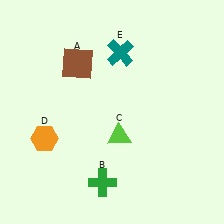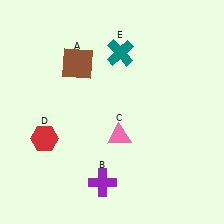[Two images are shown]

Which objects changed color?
B changed from green to purple. C changed from lime to pink. D changed from orange to red.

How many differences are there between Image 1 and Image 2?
There are 3 differences between the two images.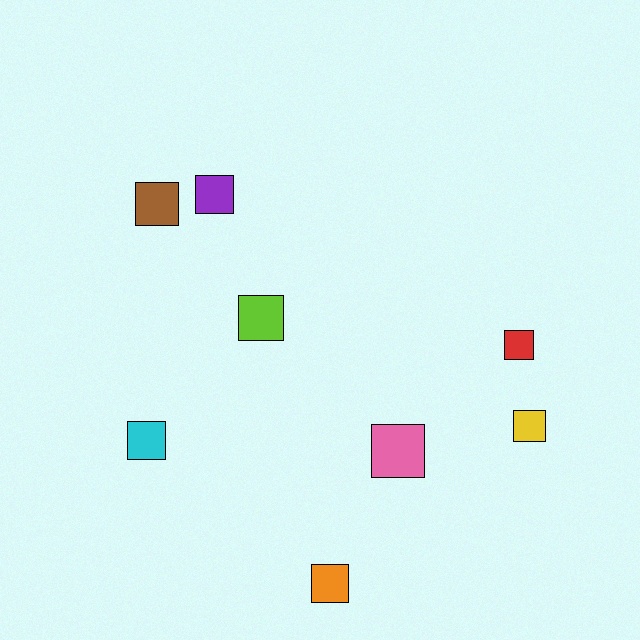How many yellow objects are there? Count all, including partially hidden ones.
There is 1 yellow object.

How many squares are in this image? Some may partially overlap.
There are 8 squares.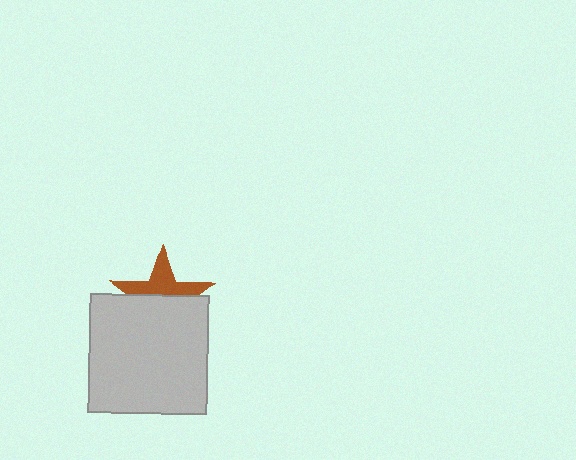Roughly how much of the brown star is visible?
About half of it is visible (roughly 48%).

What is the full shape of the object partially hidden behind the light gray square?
The partially hidden object is a brown star.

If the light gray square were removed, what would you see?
You would see the complete brown star.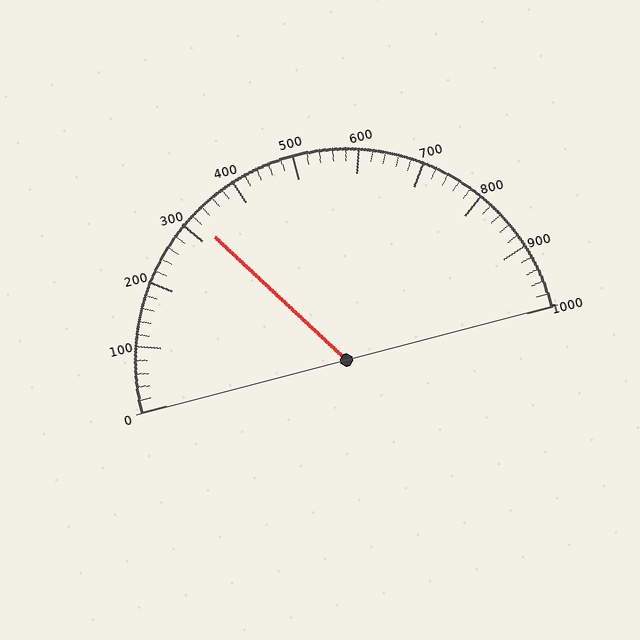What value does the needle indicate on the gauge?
The needle indicates approximately 320.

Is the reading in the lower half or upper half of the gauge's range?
The reading is in the lower half of the range (0 to 1000).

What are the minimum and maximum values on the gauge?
The gauge ranges from 0 to 1000.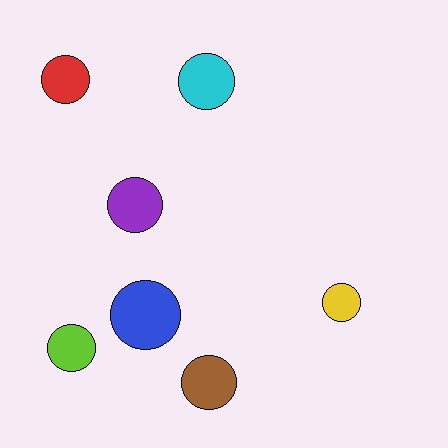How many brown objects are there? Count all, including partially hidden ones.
There is 1 brown object.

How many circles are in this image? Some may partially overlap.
There are 7 circles.